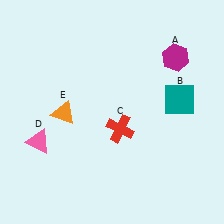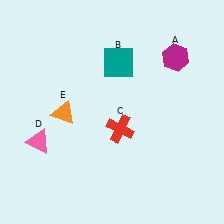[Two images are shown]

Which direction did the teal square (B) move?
The teal square (B) moved left.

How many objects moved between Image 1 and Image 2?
1 object moved between the two images.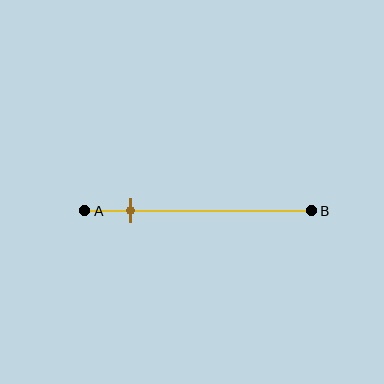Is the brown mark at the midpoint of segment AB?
No, the mark is at about 20% from A, not at the 50% midpoint.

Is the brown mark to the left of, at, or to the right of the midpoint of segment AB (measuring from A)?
The brown mark is to the left of the midpoint of segment AB.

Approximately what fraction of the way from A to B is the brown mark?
The brown mark is approximately 20% of the way from A to B.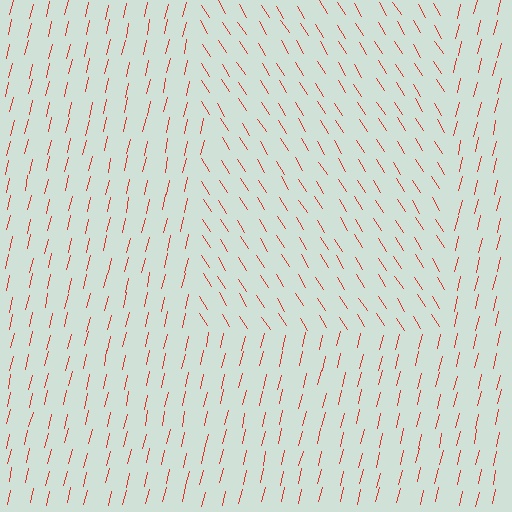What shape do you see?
I see a rectangle.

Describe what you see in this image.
The image is filled with small red line segments. A rectangle region in the image has lines oriented differently from the surrounding lines, creating a visible texture boundary.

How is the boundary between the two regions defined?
The boundary is defined purely by a change in line orientation (approximately 45 degrees difference). All lines are the same color and thickness.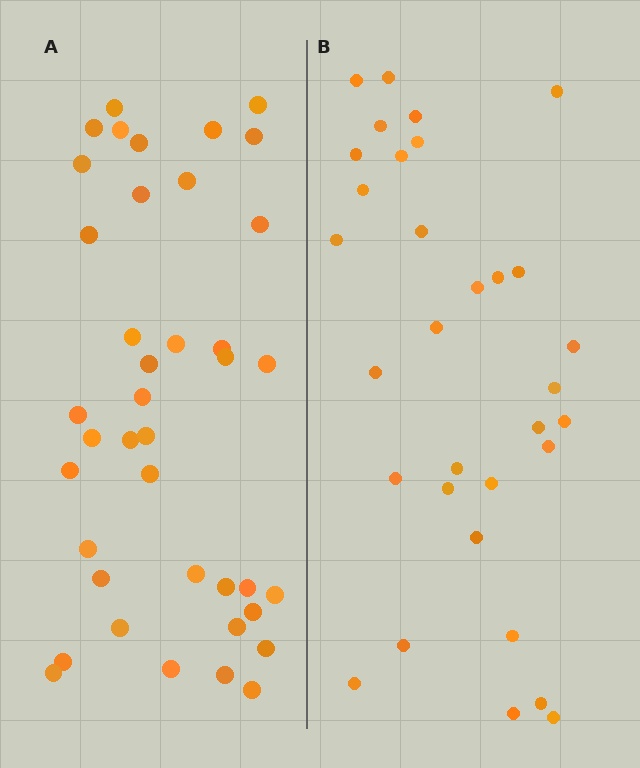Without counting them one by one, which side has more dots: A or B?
Region A (the left region) has more dots.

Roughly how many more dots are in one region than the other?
Region A has roughly 8 or so more dots than region B.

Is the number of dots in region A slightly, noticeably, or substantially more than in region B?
Region A has noticeably more, but not dramatically so. The ratio is roughly 1.2 to 1.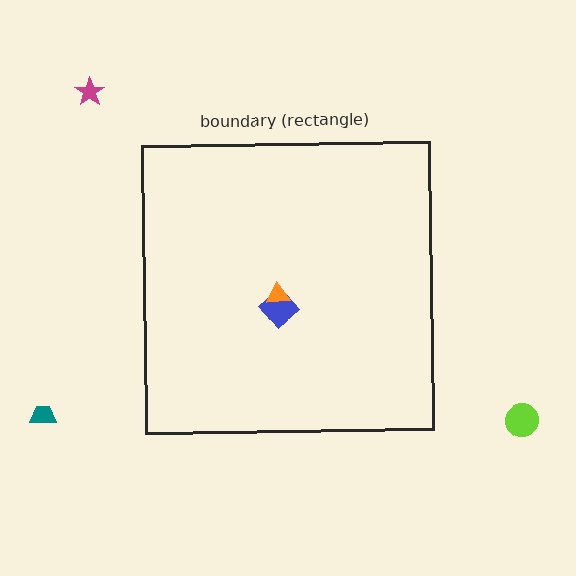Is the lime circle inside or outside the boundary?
Outside.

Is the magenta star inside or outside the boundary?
Outside.